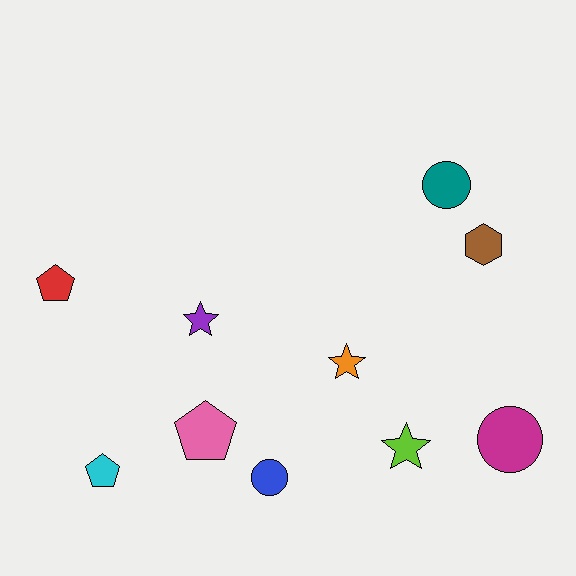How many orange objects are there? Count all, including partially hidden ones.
There is 1 orange object.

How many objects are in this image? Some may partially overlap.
There are 10 objects.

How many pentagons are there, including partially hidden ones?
There are 3 pentagons.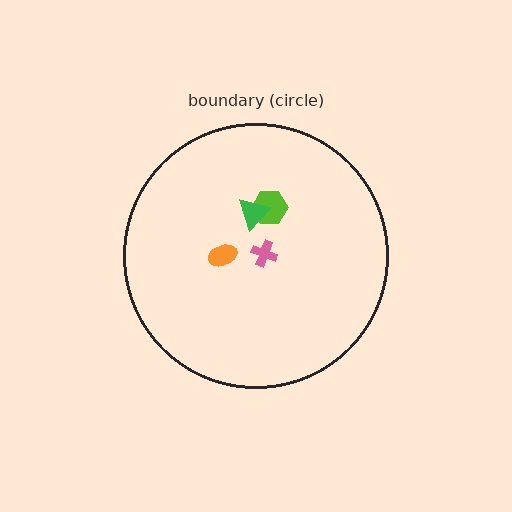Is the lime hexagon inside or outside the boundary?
Inside.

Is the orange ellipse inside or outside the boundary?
Inside.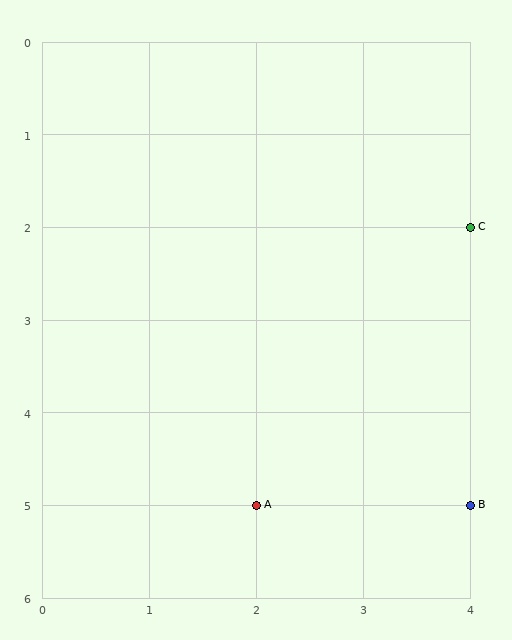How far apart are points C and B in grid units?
Points C and B are 3 rows apart.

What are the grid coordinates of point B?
Point B is at grid coordinates (4, 5).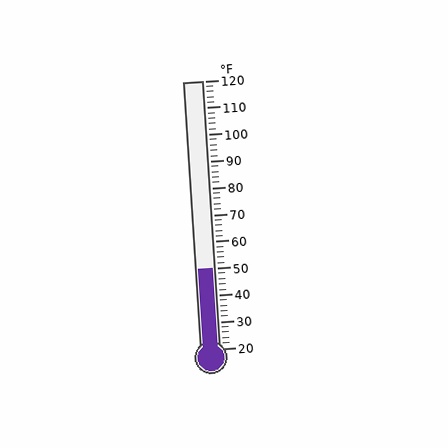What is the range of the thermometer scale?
The thermometer scale ranges from 20°F to 120°F.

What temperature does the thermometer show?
The thermometer shows approximately 50°F.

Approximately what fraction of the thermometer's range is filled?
The thermometer is filled to approximately 30% of its range.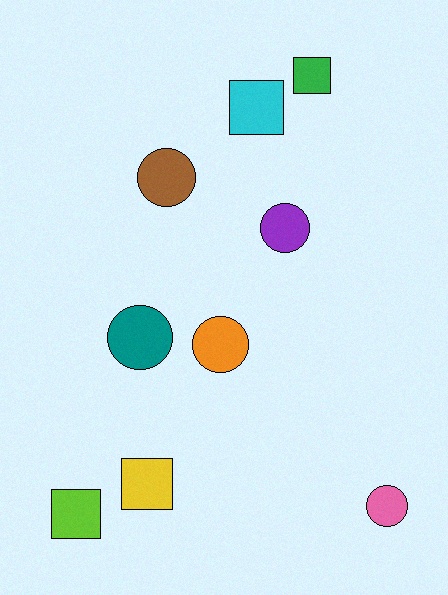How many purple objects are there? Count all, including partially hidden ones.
There is 1 purple object.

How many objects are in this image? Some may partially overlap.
There are 9 objects.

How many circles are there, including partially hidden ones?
There are 5 circles.